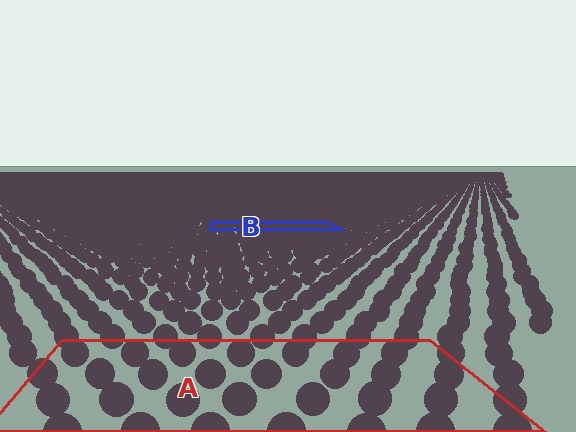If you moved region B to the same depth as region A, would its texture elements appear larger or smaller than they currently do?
They would appear larger. At a closer depth, the same texture elements are projected at a bigger on-screen size.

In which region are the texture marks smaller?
The texture marks are smaller in region B, because it is farther away.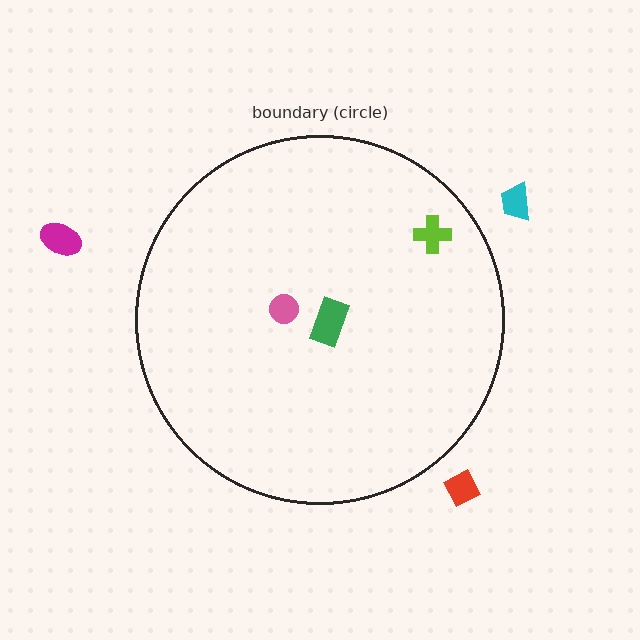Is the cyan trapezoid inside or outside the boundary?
Outside.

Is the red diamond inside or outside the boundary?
Outside.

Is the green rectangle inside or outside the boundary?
Inside.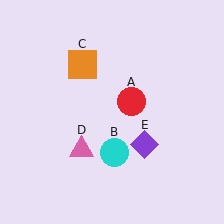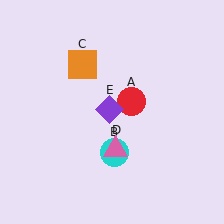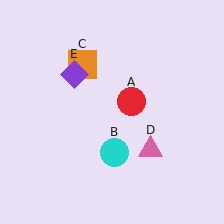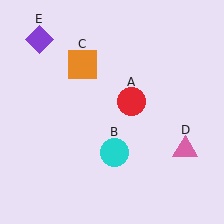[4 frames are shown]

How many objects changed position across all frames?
2 objects changed position: pink triangle (object D), purple diamond (object E).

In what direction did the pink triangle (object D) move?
The pink triangle (object D) moved right.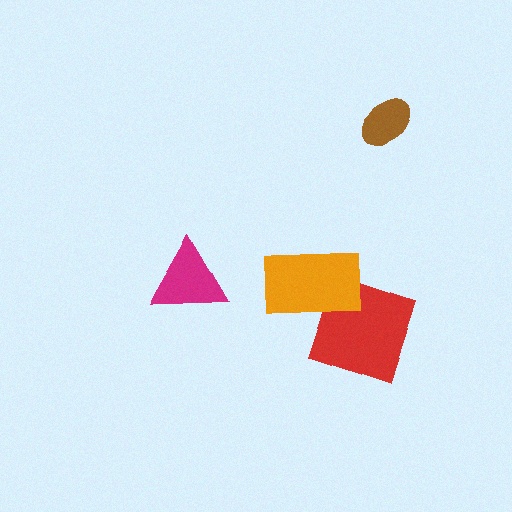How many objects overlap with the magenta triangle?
0 objects overlap with the magenta triangle.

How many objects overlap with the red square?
1 object overlaps with the red square.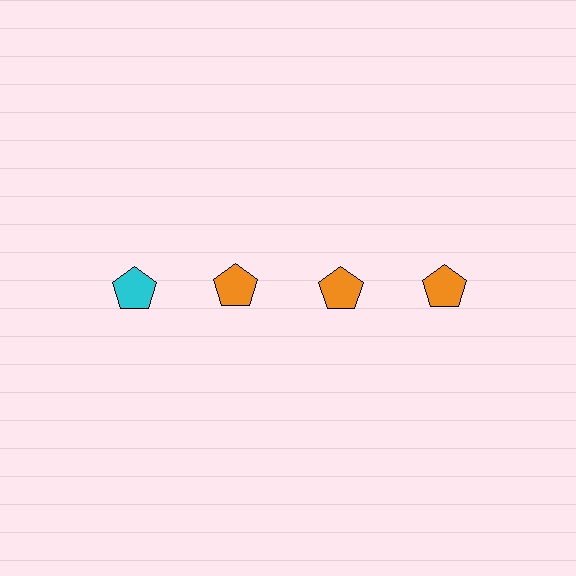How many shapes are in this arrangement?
There are 4 shapes arranged in a grid pattern.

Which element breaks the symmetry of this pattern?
The cyan pentagon in the top row, leftmost column breaks the symmetry. All other shapes are orange pentagons.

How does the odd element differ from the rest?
It has a different color: cyan instead of orange.